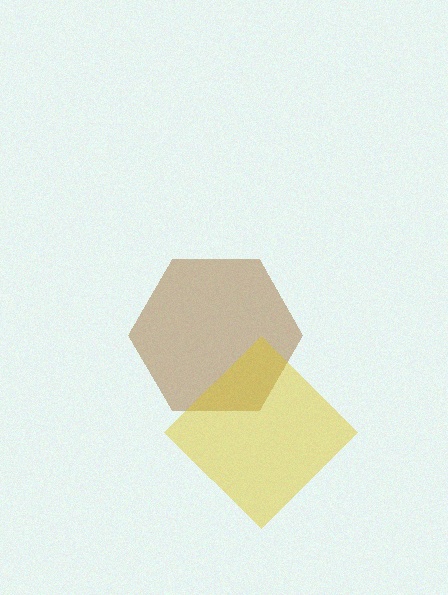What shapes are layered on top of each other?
The layered shapes are: a brown hexagon, a yellow diamond.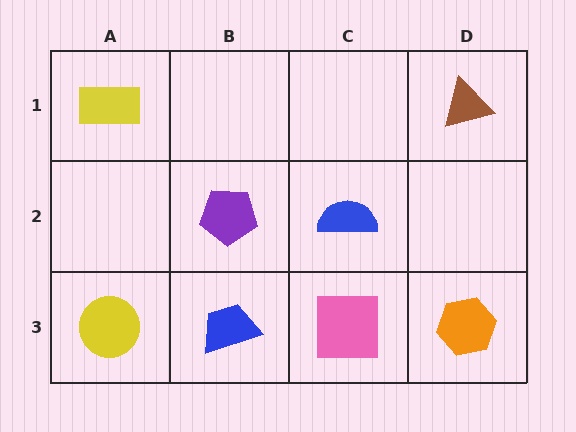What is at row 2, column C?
A blue semicircle.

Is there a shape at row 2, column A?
No, that cell is empty.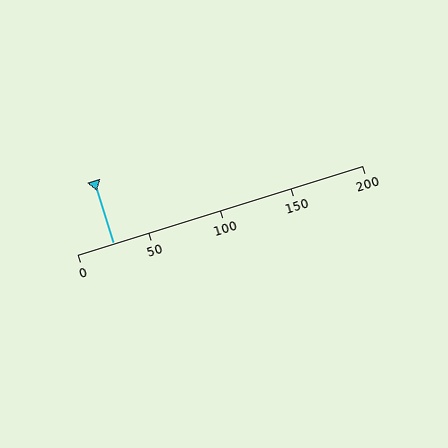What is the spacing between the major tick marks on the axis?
The major ticks are spaced 50 apart.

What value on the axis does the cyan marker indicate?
The marker indicates approximately 25.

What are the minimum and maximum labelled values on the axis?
The axis runs from 0 to 200.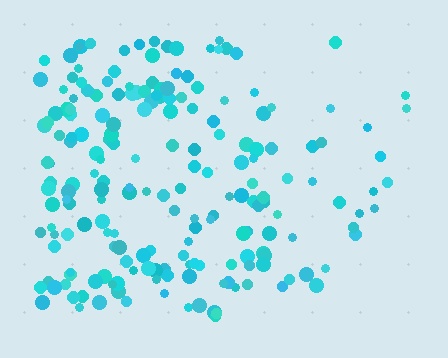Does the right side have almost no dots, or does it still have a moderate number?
Still a moderate number, just noticeably fewer than the left.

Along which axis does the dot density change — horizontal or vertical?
Horizontal.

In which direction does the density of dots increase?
From right to left, with the left side densest.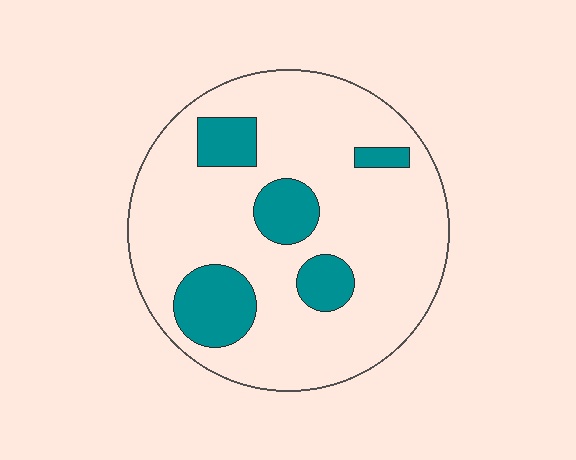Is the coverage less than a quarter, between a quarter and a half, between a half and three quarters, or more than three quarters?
Less than a quarter.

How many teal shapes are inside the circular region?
5.